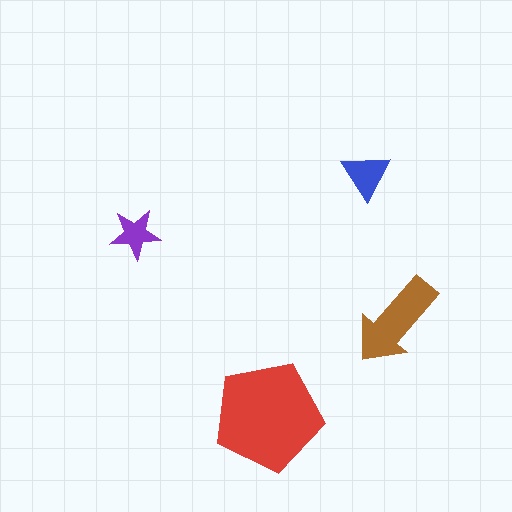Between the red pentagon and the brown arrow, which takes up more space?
The red pentagon.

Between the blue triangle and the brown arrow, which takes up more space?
The brown arrow.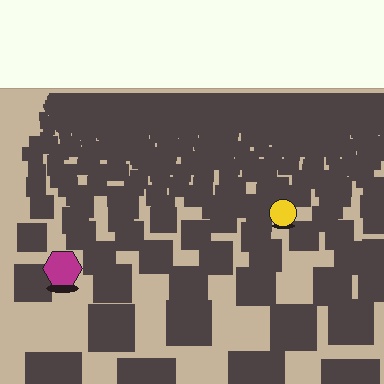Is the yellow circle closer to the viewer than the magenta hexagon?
No. The magenta hexagon is closer — you can tell from the texture gradient: the ground texture is coarser near it.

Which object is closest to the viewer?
The magenta hexagon is closest. The texture marks near it are larger and more spread out.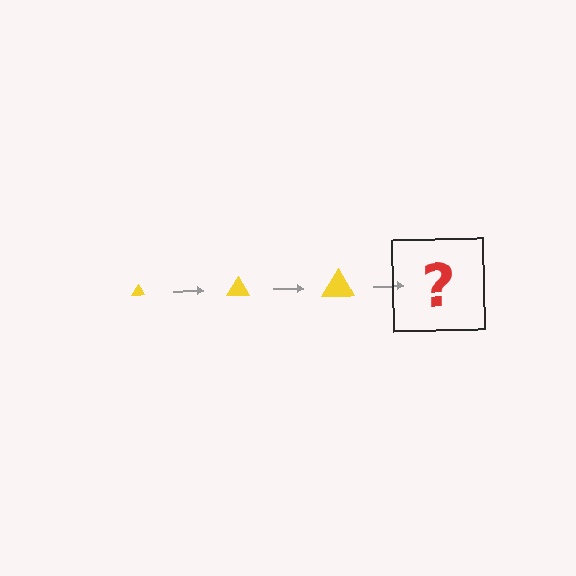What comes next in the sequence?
The next element should be a yellow triangle, larger than the previous one.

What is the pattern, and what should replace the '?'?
The pattern is that the triangle gets progressively larger each step. The '?' should be a yellow triangle, larger than the previous one.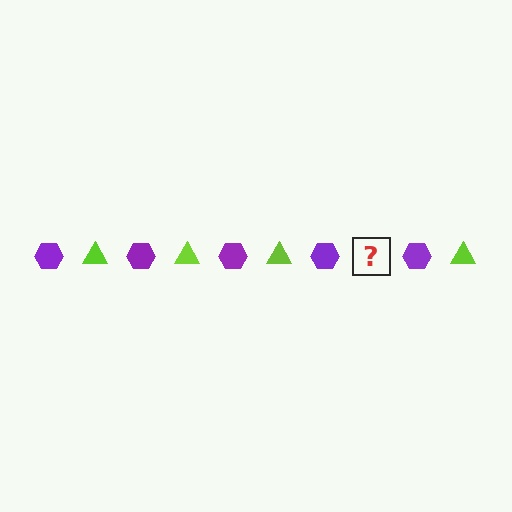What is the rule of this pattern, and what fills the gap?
The rule is that the pattern alternates between purple hexagon and lime triangle. The gap should be filled with a lime triangle.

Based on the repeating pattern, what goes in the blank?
The blank should be a lime triangle.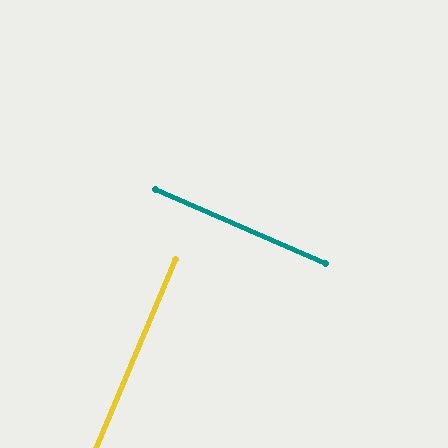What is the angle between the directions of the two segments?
Approximately 90 degrees.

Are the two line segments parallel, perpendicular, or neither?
Perpendicular — they meet at approximately 90°.